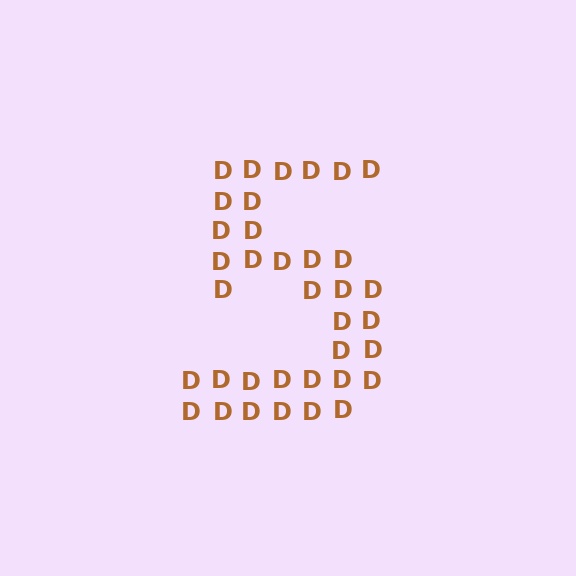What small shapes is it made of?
It is made of small letter D's.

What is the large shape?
The large shape is the digit 5.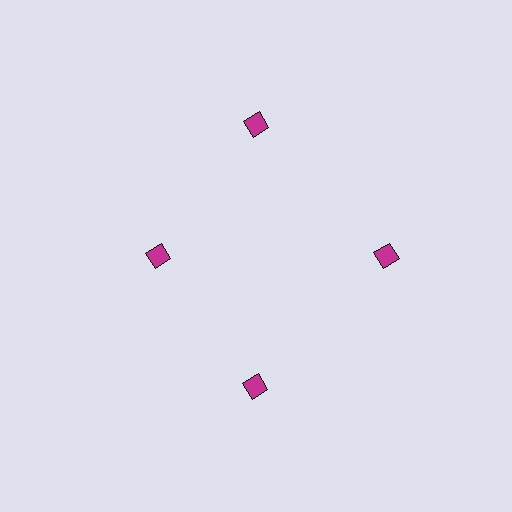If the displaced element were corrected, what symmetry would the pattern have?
It would have 4-fold rotational symmetry — the pattern would map onto itself every 90 degrees.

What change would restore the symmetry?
The symmetry would be restored by moving it outward, back onto the ring so that all 4 diamonds sit at equal angles and equal distance from the center.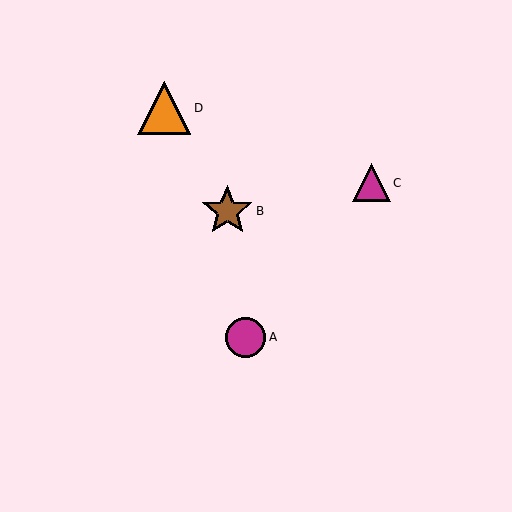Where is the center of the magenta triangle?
The center of the magenta triangle is at (371, 183).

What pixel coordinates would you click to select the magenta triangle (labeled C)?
Click at (371, 183) to select the magenta triangle C.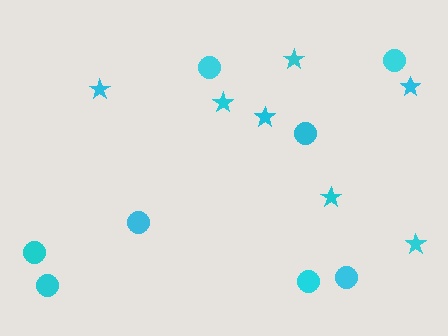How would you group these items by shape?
There are 2 groups: one group of circles (8) and one group of stars (7).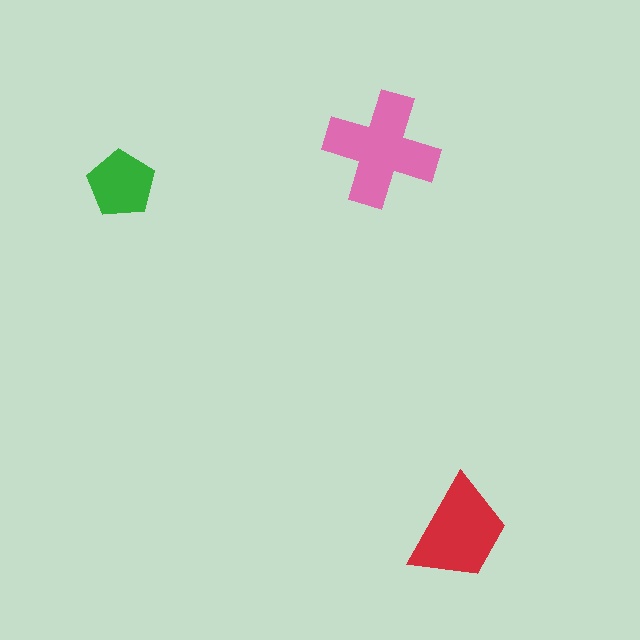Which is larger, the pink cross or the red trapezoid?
The pink cross.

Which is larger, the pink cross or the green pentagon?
The pink cross.